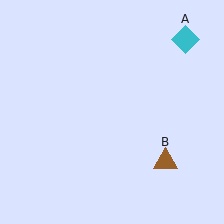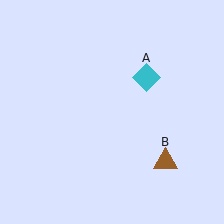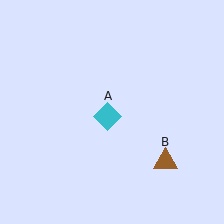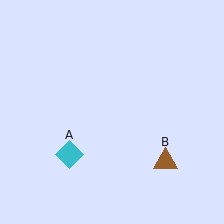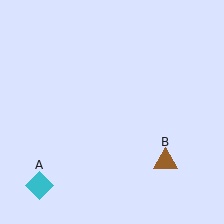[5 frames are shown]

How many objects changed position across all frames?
1 object changed position: cyan diamond (object A).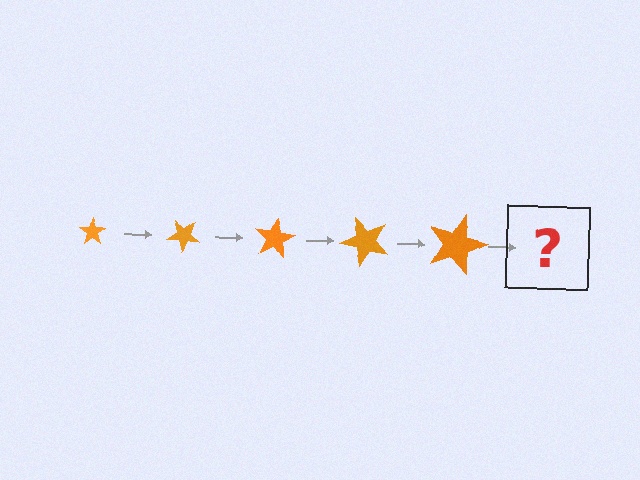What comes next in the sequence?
The next element should be a star, larger than the previous one and rotated 200 degrees from the start.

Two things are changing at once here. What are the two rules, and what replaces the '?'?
The two rules are that the star grows larger each step and it rotates 40 degrees each step. The '?' should be a star, larger than the previous one and rotated 200 degrees from the start.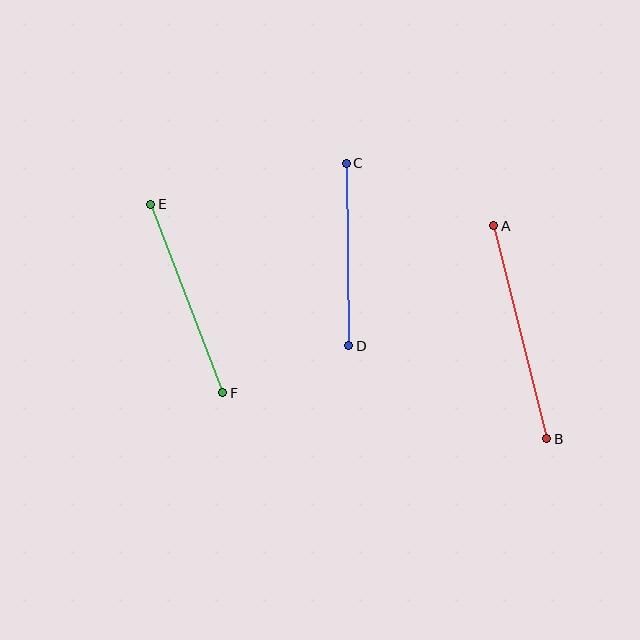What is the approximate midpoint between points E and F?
The midpoint is at approximately (187, 298) pixels.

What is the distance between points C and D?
The distance is approximately 182 pixels.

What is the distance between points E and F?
The distance is approximately 201 pixels.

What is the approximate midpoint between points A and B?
The midpoint is at approximately (520, 332) pixels.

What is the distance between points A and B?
The distance is approximately 219 pixels.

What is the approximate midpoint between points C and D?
The midpoint is at approximately (348, 254) pixels.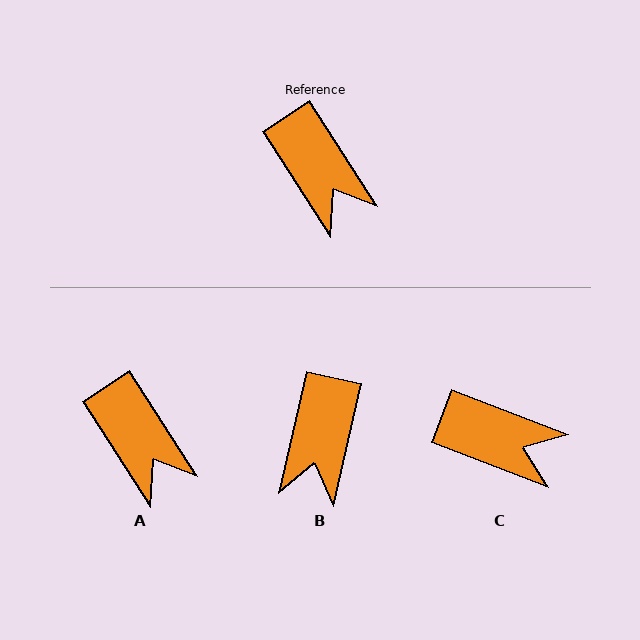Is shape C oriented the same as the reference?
No, it is off by about 36 degrees.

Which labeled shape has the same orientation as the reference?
A.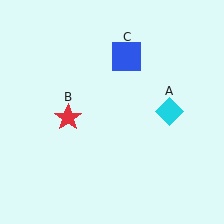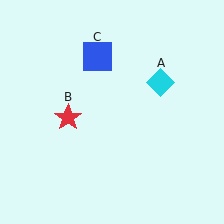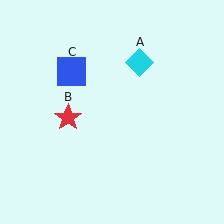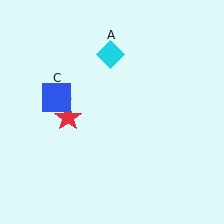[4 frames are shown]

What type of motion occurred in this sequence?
The cyan diamond (object A), blue square (object C) rotated counterclockwise around the center of the scene.